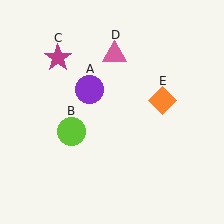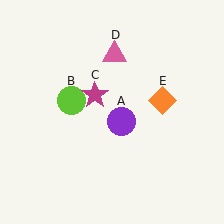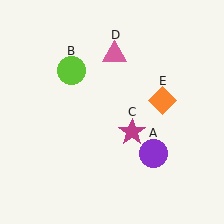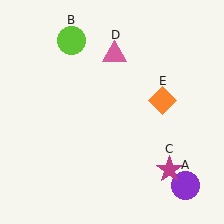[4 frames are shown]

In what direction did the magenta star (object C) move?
The magenta star (object C) moved down and to the right.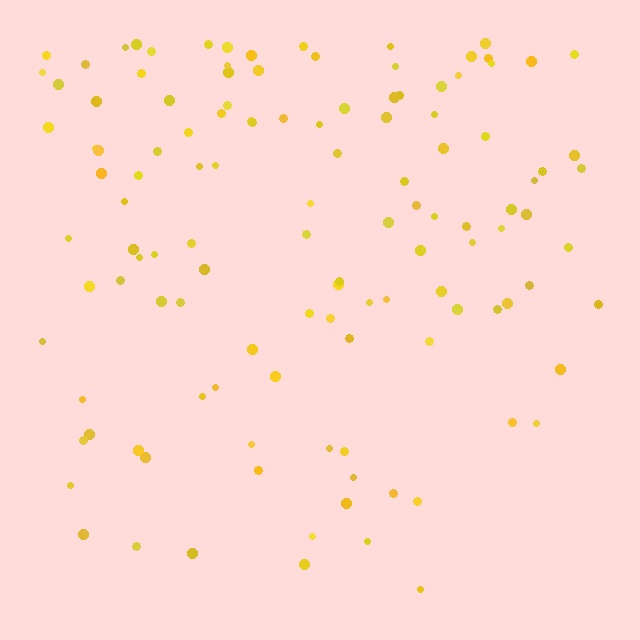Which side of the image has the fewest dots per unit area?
The bottom.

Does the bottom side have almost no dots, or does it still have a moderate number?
Still a moderate number, just noticeably fewer than the top.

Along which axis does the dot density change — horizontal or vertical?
Vertical.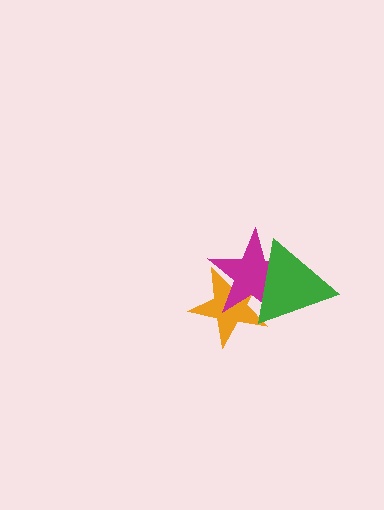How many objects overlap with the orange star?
2 objects overlap with the orange star.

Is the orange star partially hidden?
Yes, it is partially covered by another shape.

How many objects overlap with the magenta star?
2 objects overlap with the magenta star.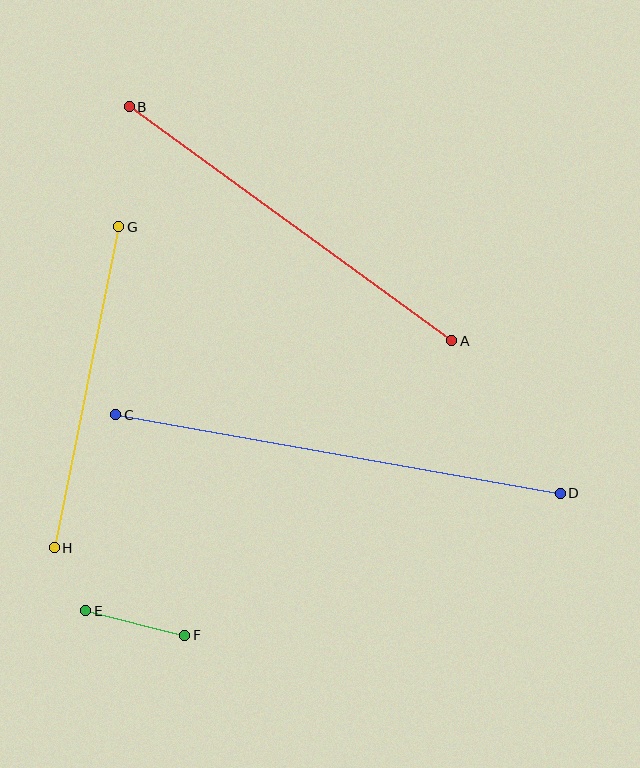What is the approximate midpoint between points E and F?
The midpoint is at approximately (135, 623) pixels.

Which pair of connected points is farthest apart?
Points C and D are farthest apart.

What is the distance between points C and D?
The distance is approximately 451 pixels.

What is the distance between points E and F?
The distance is approximately 102 pixels.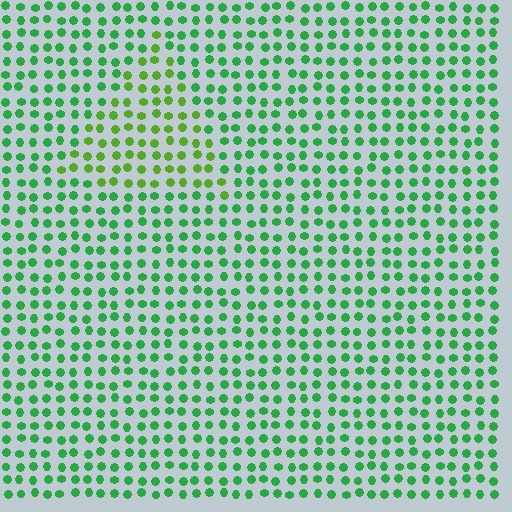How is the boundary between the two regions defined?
The boundary is defined purely by a slight shift in hue (about 34 degrees). Spacing, size, and orientation are identical on both sides.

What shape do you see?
I see a triangle.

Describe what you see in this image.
The image is filled with small green elements in a uniform arrangement. A triangle-shaped region is visible where the elements are tinted to a slightly different hue, forming a subtle color boundary.